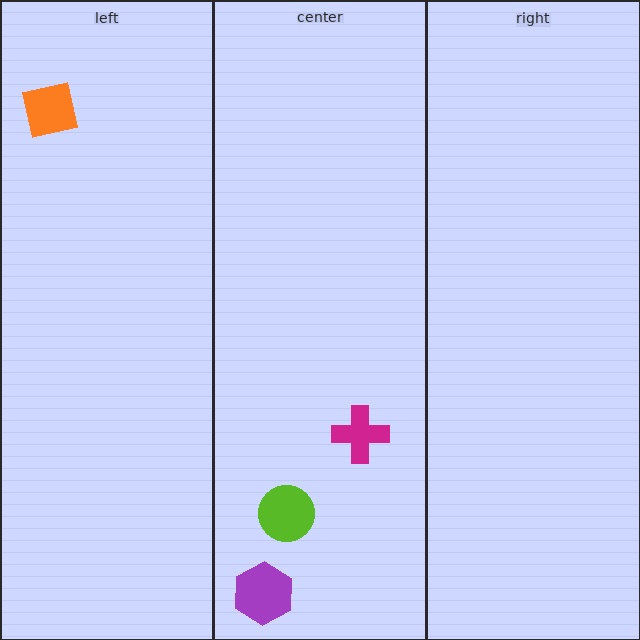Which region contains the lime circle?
The center region.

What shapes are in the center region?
The lime circle, the magenta cross, the purple hexagon.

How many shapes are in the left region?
1.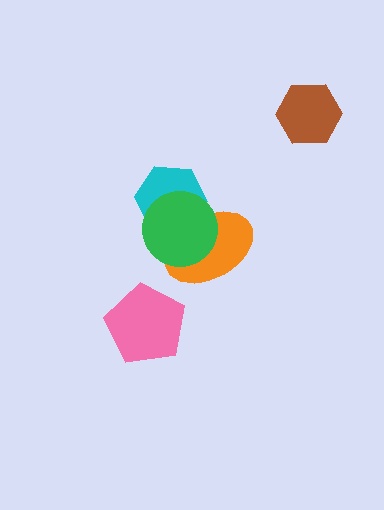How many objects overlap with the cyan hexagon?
2 objects overlap with the cyan hexagon.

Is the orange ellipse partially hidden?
Yes, it is partially covered by another shape.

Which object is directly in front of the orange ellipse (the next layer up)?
The cyan hexagon is directly in front of the orange ellipse.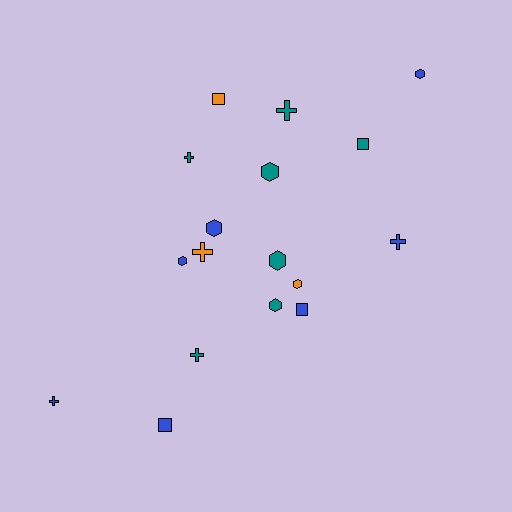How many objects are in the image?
There are 17 objects.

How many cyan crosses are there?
There are no cyan crosses.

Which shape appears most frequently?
Hexagon, with 7 objects.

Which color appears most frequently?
Blue, with 7 objects.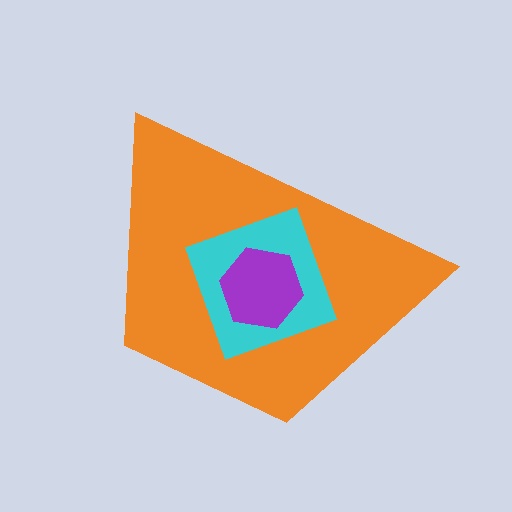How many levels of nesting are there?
3.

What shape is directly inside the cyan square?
The purple hexagon.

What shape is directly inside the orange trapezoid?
The cyan square.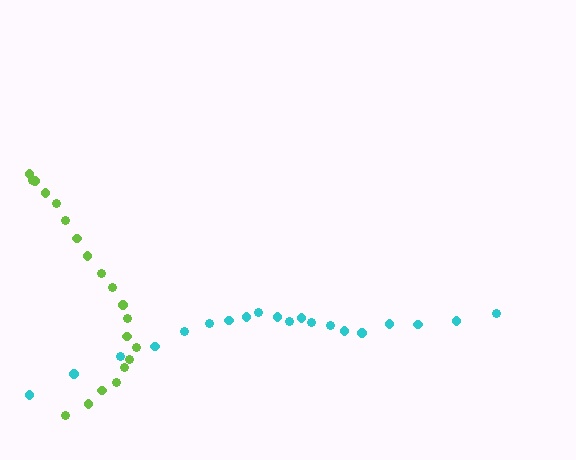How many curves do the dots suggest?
There are 2 distinct paths.